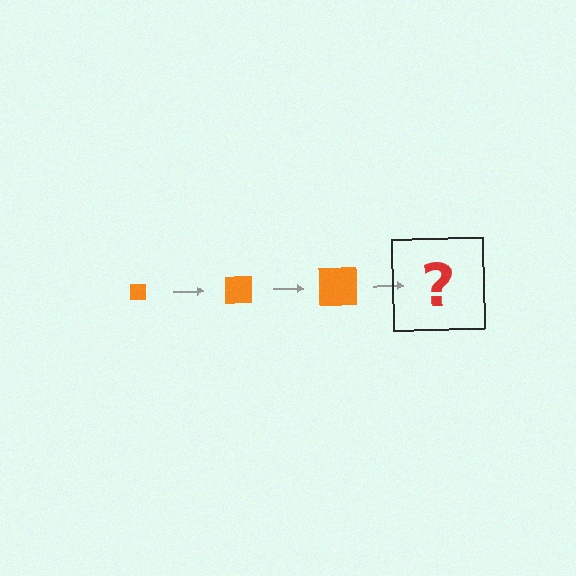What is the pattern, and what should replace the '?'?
The pattern is that the square gets progressively larger each step. The '?' should be an orange square, larger than the previous one.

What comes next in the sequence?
The next element should be an orange square, larger than the previous one.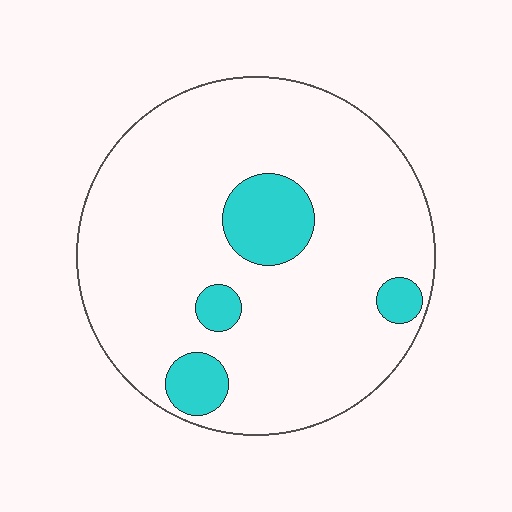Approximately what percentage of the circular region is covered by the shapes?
Approximately 15%.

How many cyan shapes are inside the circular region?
4.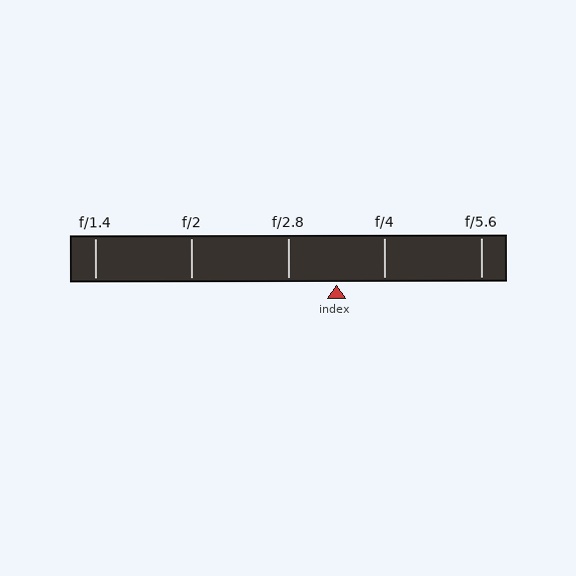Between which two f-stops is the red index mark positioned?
The index mark is between f/2.8 and f/4.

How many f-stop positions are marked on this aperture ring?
There are 5 f-stop positions marked.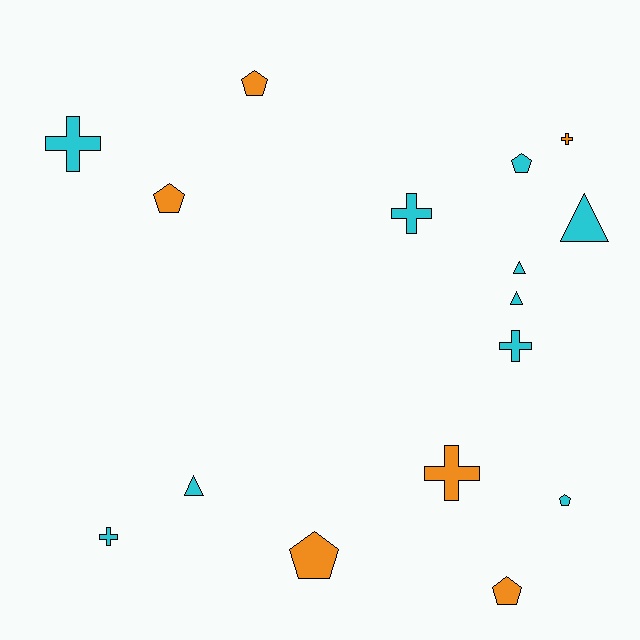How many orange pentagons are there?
There are 4 orange pentagons.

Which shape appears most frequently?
Cross, with 6 objects.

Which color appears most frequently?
Cyan, with 10 objects.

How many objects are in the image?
There are 16 objects.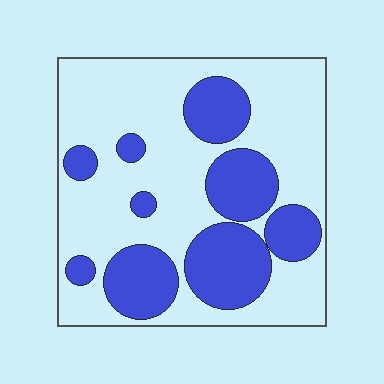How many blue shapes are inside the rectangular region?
9.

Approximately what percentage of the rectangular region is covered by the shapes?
Approximately 35%.